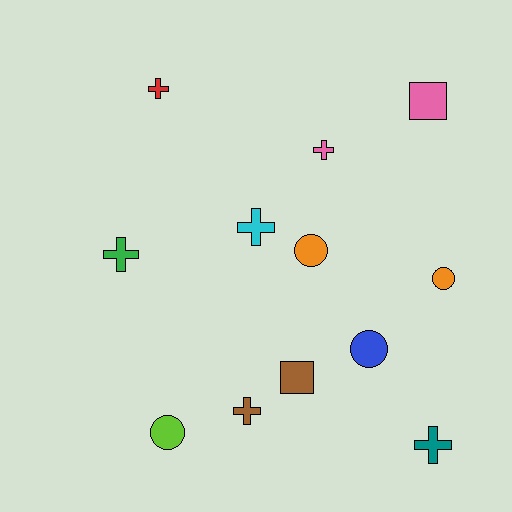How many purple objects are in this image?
There are no purple objects.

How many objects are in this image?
There are 12 objects.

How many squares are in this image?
There are 2 squares.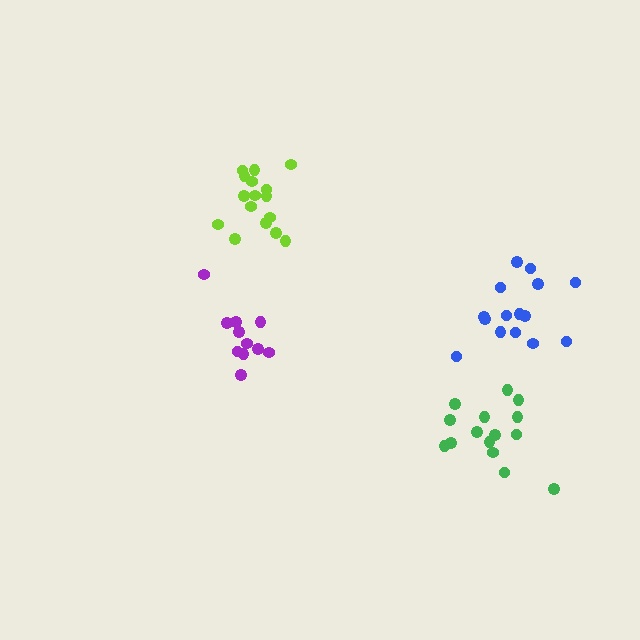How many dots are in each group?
Group 1: 16 dots, Group 2: 11 dots, Group 3: 15 dots, Group 4: 15 dots (57 total).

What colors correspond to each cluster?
The clusters are colored: lime, purple, blue, green.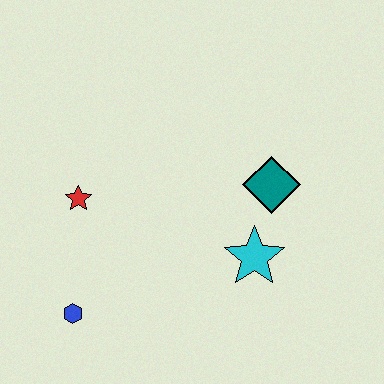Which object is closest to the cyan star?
The teal diamond is closest to the cyan star.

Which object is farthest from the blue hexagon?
The teal diamond is farthest from the blue hexagon.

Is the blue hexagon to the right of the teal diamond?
No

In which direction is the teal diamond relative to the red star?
The teal diamond is to the right of the red star.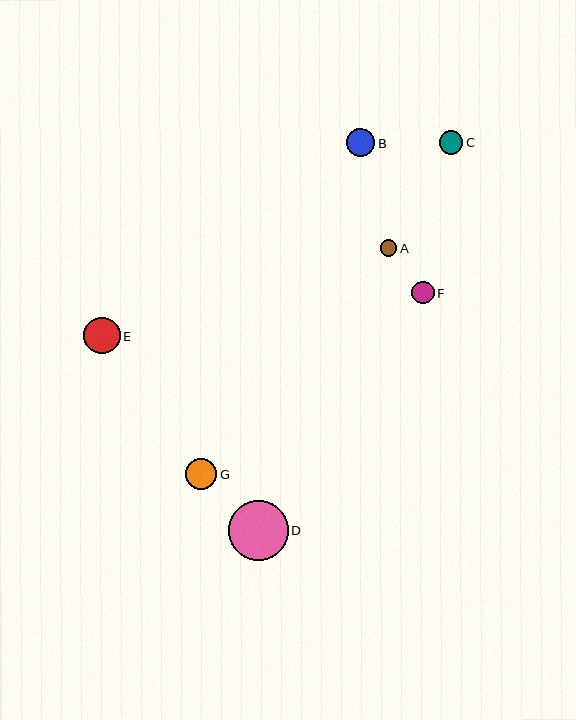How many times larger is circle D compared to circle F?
Circle D is approximately 2.7 times the size of circle F.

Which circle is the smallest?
Circle A is the smallest with a size of approximately 16 pixels.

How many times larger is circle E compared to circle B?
Circle E is approximately 1.3 times the size of circle B.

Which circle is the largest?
Circle D is the largest with a size of approximately 60 pixels.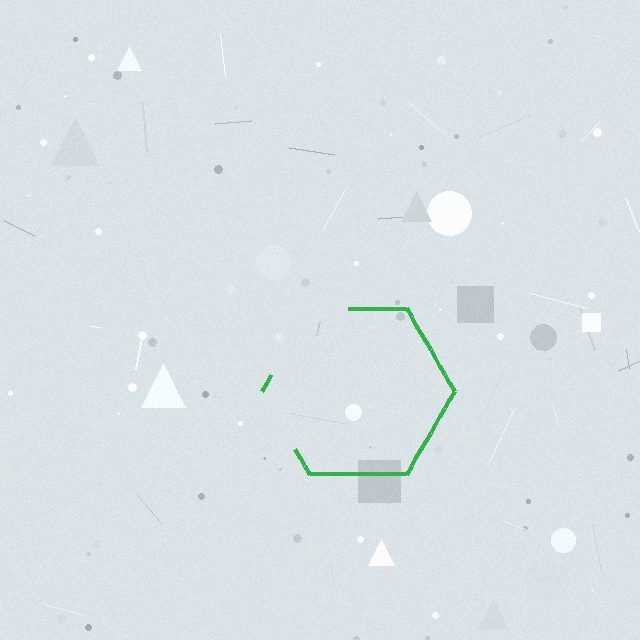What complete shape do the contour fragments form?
The contour fragments form a hexagon.